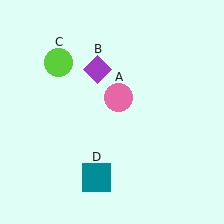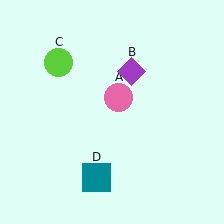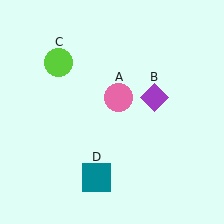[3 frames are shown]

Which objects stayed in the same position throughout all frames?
Pink circle (object A) and lime circle (object C) and teal square (object D) remained stationary.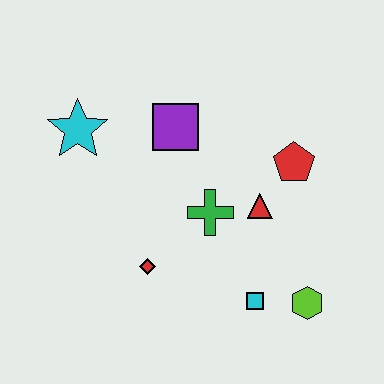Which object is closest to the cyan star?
The purple square is closest to the cyan star.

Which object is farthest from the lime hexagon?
The cyan star is farthest from the lime hexagon.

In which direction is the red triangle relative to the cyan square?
The red triangle is above the cyan square.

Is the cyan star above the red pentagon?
Yes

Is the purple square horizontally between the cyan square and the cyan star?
Yes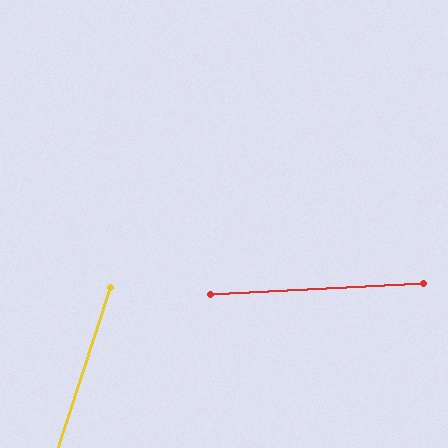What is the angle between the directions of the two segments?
Approximately 69 degrees.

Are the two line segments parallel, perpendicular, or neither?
Neither parallel nor perpendicular — they differ by about 69°.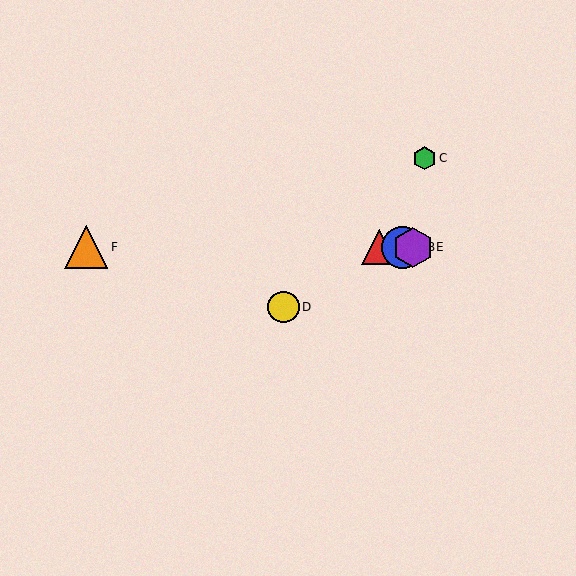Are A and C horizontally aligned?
No, A is at y≈247 and C is at y≈158.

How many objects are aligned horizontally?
4 objects (A, B, E, F) are aligned horizontally.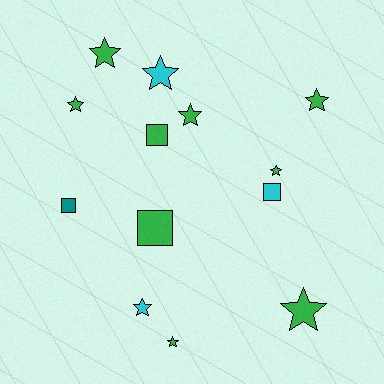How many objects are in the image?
There are 13 objects.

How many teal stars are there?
There are no teal stars.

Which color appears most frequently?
Green, with 9 objects.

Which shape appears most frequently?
Star, with 9 objects.